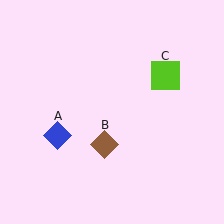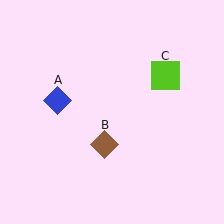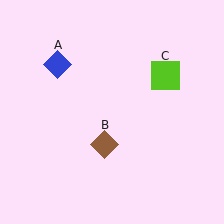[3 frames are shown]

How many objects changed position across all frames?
1 object changed position: blue diamond (object A).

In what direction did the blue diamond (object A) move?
The blue diamond (object A) moved up.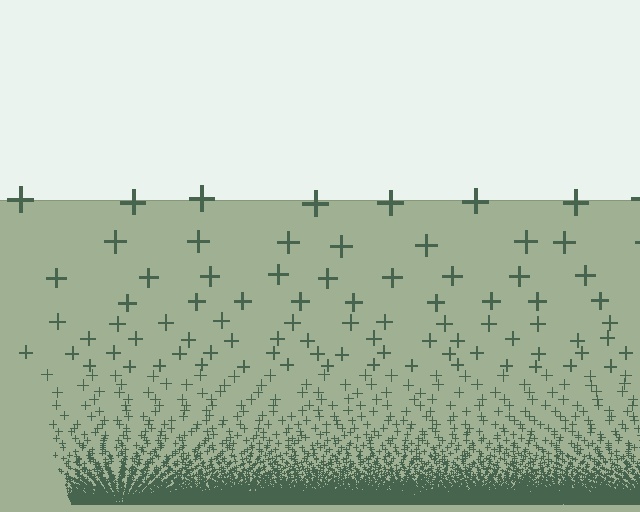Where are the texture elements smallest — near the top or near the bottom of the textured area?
Near the bottom.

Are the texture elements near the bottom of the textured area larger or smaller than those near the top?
Smaller. The gradient is inverted — elements near the bottom are smaller and denser.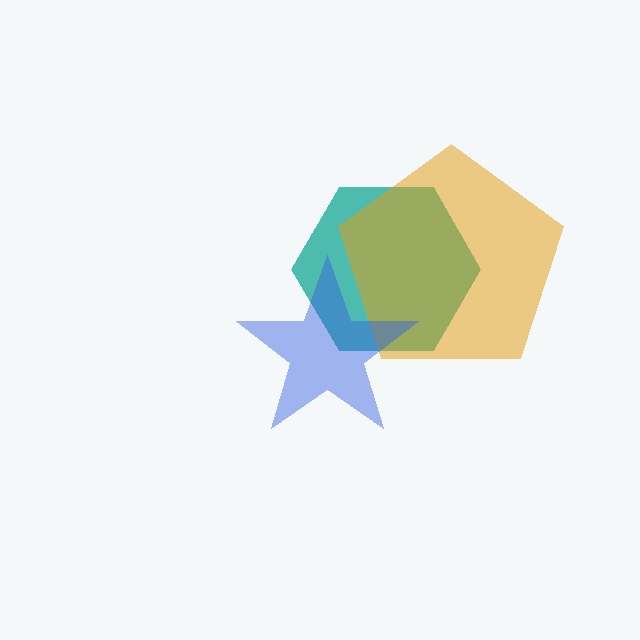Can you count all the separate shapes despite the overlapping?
Yes, there are 3 separate shapes.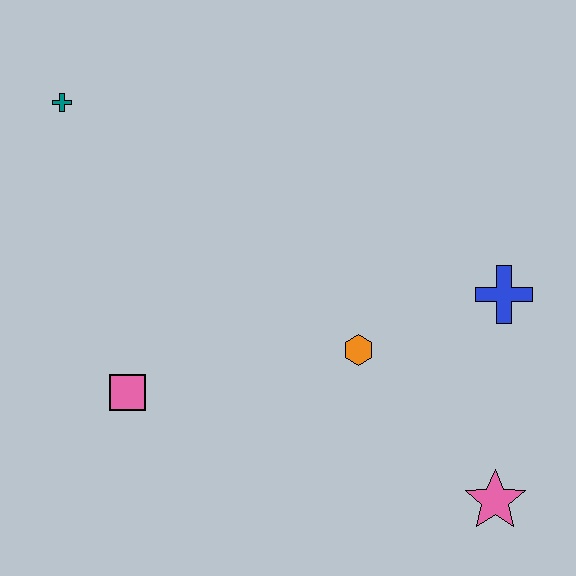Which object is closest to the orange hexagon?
The blue cross is closest to the orange hexagon.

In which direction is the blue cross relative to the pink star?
The blue cross is above the pink star.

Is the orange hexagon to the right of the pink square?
Yes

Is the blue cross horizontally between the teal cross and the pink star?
No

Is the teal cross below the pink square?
No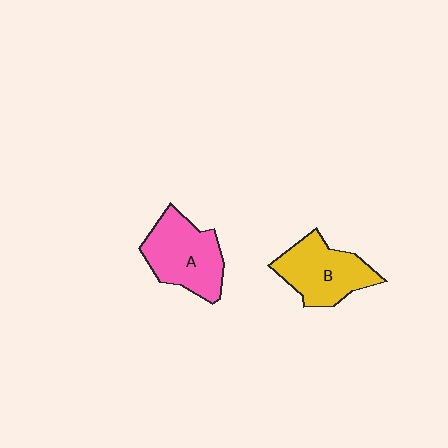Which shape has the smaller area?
Shape B (yellow).